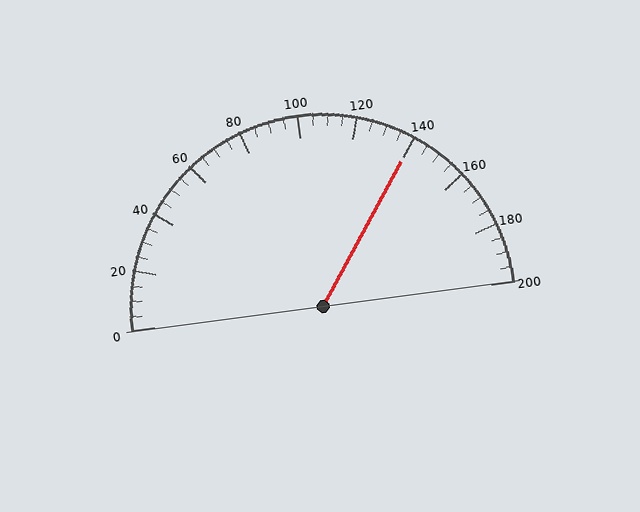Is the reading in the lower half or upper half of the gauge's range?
The reading is in the upper half of the range (0 to 200).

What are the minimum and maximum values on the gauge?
The gauge ranges from 0 to 200.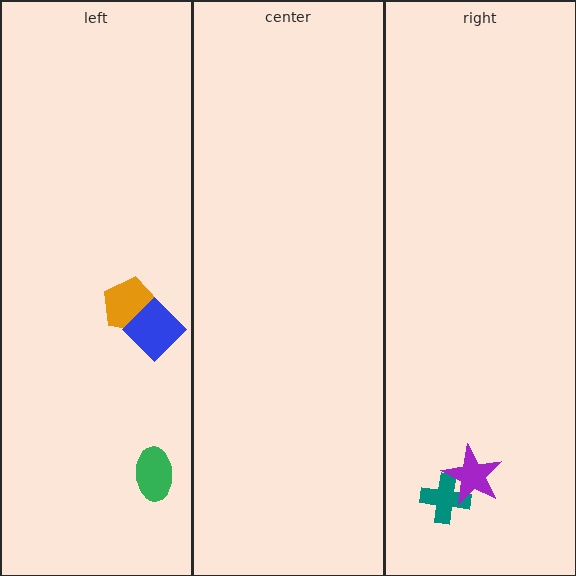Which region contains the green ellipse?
The left region.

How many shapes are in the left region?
3.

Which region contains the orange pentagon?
The left region.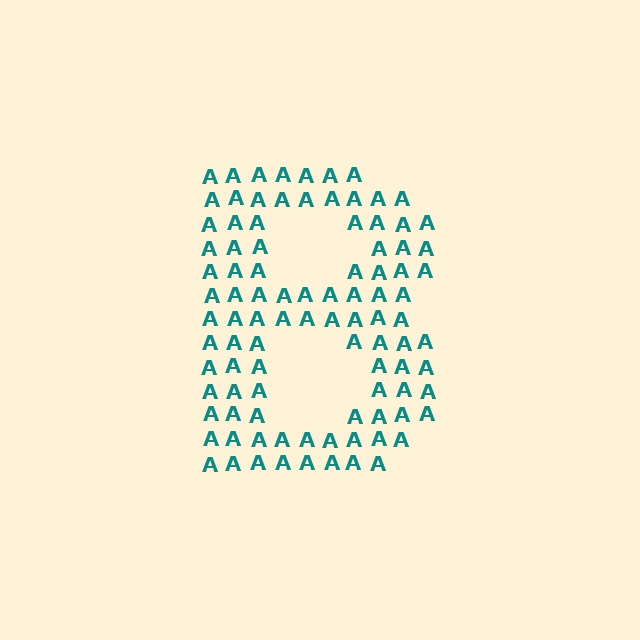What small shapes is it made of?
It is made of small letter A's.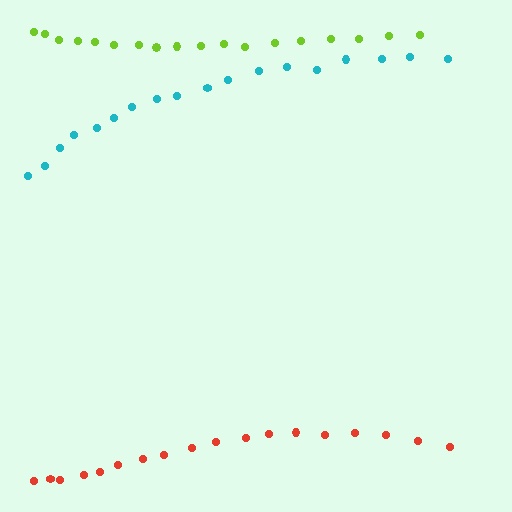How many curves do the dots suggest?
There are 3 distinct paths.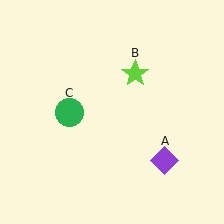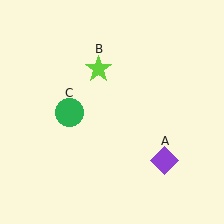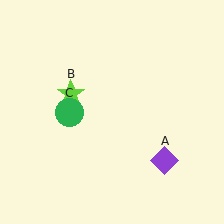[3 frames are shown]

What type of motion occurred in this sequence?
The lime star (object B) rotated counterclockwise around the center of the scene.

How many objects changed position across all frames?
1 object changed position: lime star (object B).